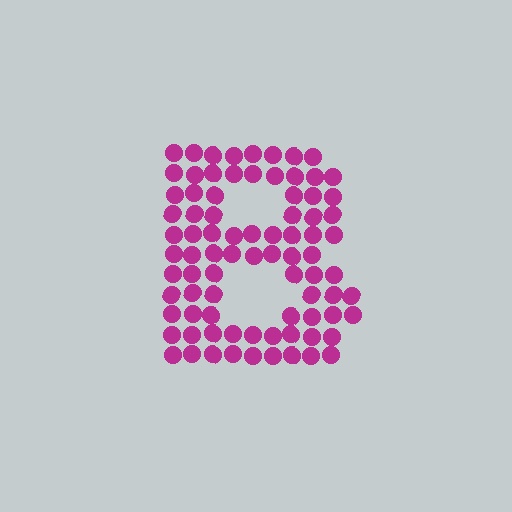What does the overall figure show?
The overall figure shows the letter B.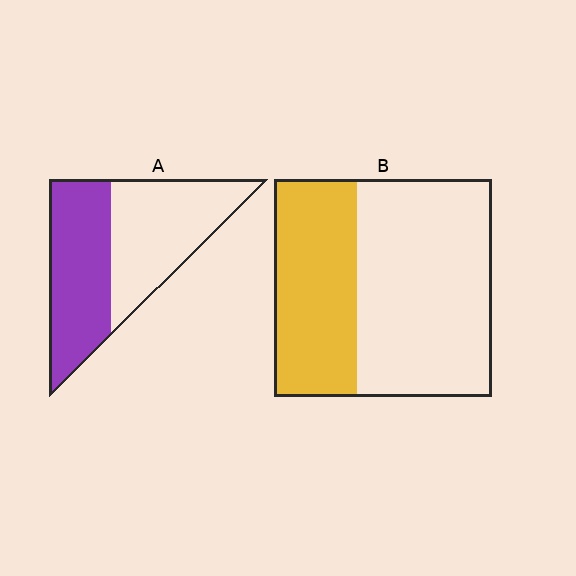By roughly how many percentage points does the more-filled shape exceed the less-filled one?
By roughly 10 percentage points (A over B).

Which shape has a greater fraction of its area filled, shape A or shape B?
Shape A.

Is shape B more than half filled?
No.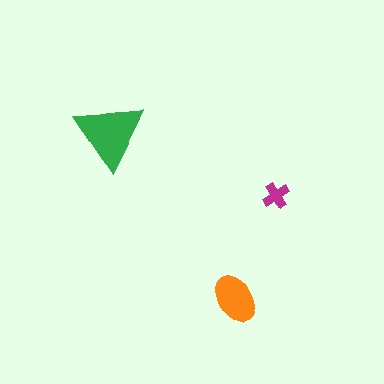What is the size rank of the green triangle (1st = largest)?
1st.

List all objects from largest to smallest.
The green triangle, the orange ellipse, the magenta cross.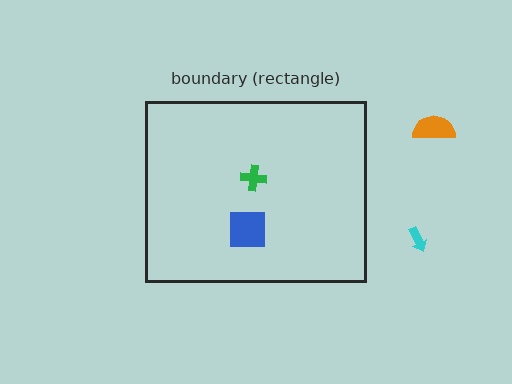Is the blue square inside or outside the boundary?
Inside.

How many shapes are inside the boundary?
2 inside, 2 outside.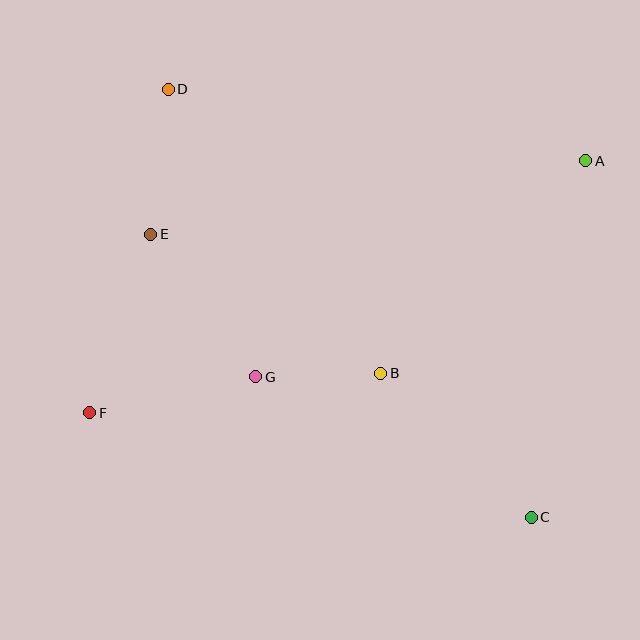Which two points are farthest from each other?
Points C and D are farthest from each other.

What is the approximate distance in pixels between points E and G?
The distance between E and G is approximately 177 pixels.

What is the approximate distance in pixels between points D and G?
The distance between D and G is approximately 301 pixels.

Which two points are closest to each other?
Points B and G are closest to each other.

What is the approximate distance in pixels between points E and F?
The distance between E and F is approximately 189 pixels.